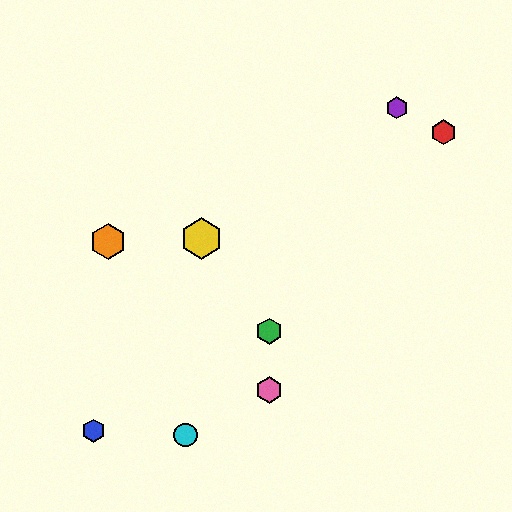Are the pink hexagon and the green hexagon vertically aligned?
Yes, both are at x≈269.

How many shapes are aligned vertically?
2 shapes (the green hexagon, the pink hexagon) are aligned vertically.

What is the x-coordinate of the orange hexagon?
The orange hexagon is at x≈108.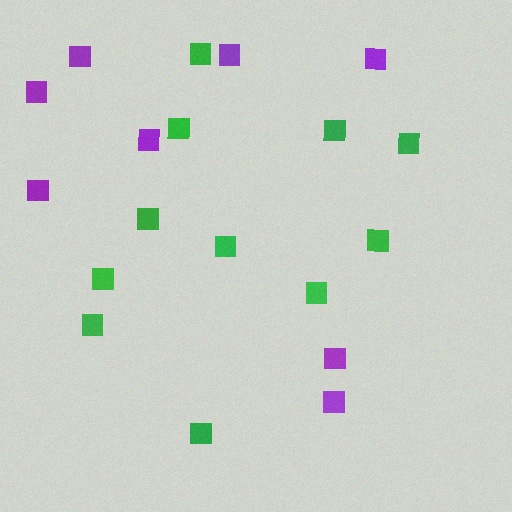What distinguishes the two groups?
There are 2 groups: one group of green squares (11) and one group of purple squares (8).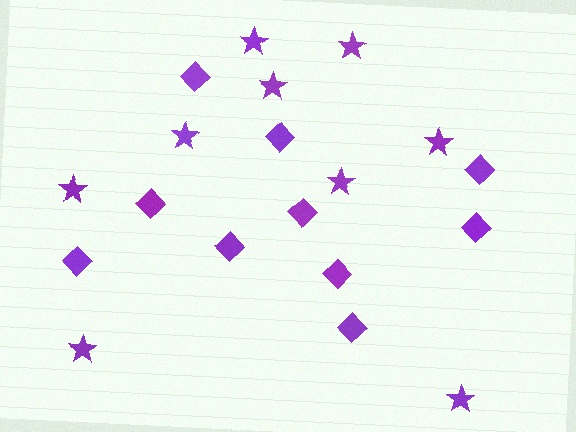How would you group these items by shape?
There are 2 groups: one group of diamonds (10) and one group of stars (9).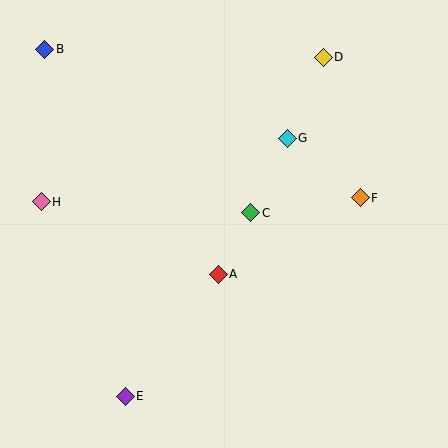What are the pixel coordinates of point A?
Point A is at (218, 274).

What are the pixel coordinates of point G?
Point G is at (287, 138).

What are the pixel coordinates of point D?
Point D is at (323, 57).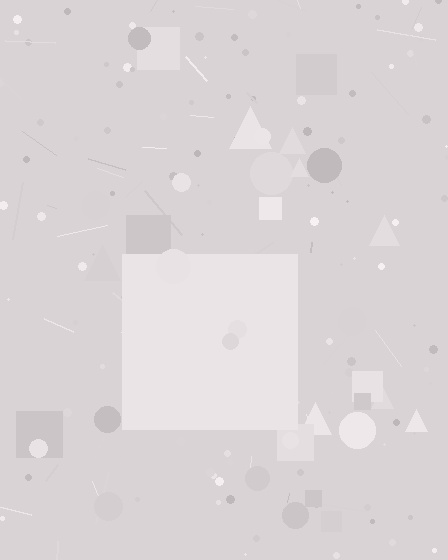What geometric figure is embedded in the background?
A square is embedded in the background.